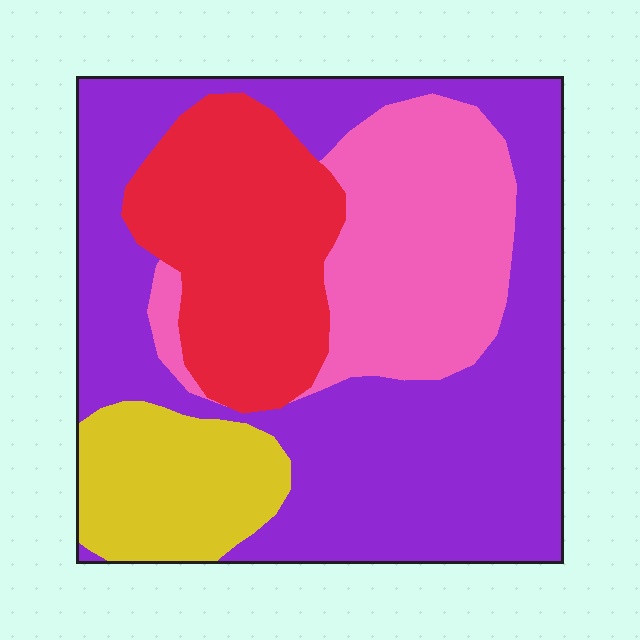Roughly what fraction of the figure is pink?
Pink takes up about one fifth (1/5) of the figure.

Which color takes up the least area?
Yellow, at roughly 10%.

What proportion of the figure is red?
Red takes up less than a quarter of the figure.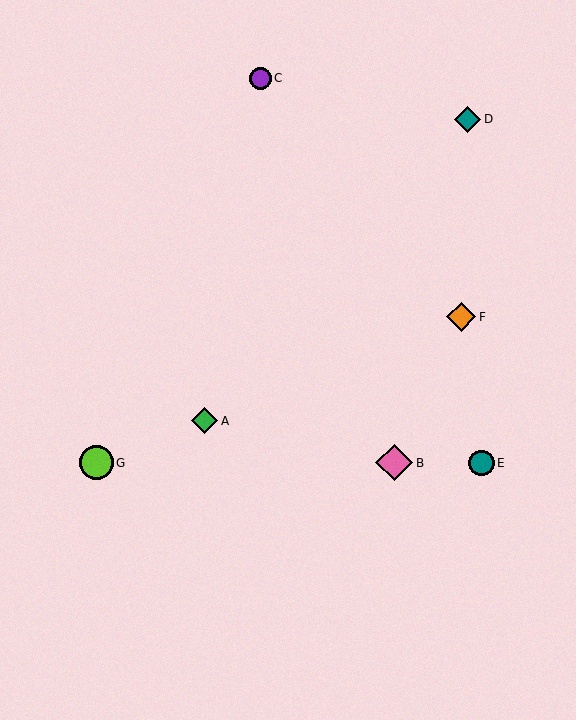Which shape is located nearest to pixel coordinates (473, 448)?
The teal circle (labeled E) at (482, 463) is nearest to that location.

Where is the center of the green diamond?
The center of the green diamond is at (205, 421).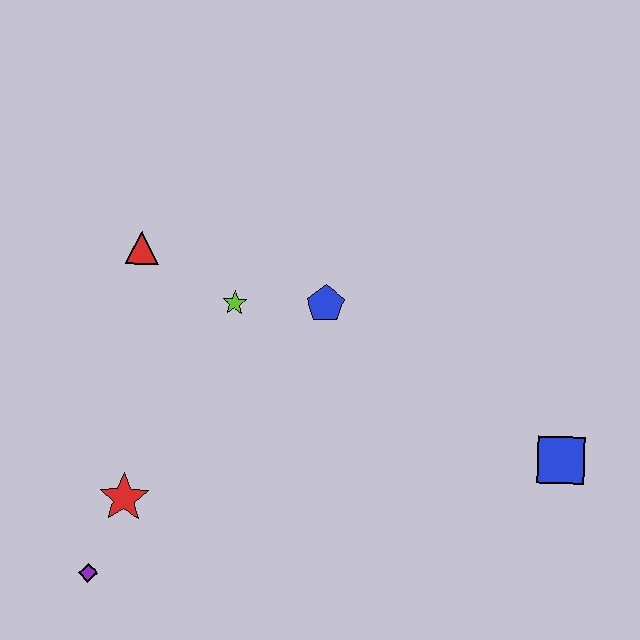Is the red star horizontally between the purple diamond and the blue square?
Yes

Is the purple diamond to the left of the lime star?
Yes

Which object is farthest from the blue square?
The purple diamond is farthest from the blue square.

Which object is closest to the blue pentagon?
The lime star is closest to the blue pentagon.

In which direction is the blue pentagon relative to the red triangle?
The blue pentagon is to the right of the red triangle.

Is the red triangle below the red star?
No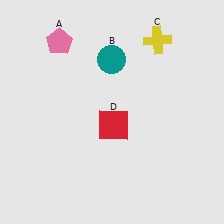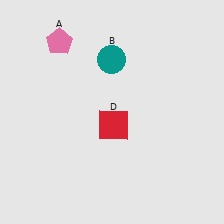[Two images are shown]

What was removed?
The yellow cross (C) was removed in Image 2.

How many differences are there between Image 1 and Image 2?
There is 1 difference between the two images.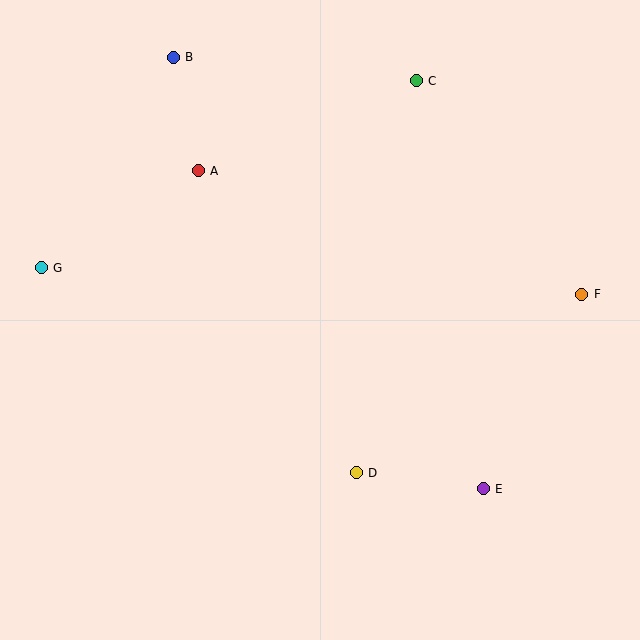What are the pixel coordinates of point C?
Point C is at (416, 81).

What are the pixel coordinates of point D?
Point D is at (356, 473).